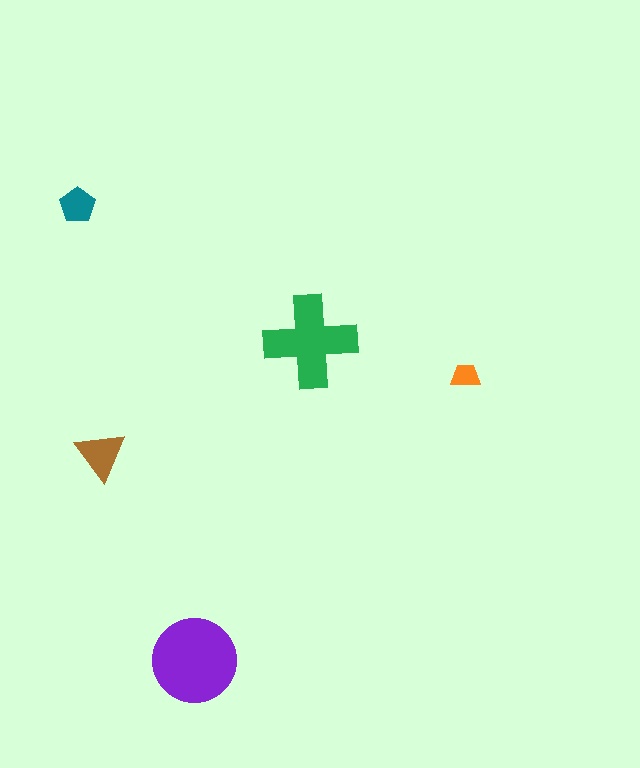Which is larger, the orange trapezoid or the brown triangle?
The brown triangle.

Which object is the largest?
The purple circle.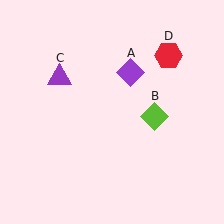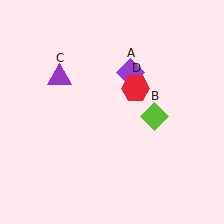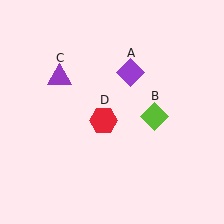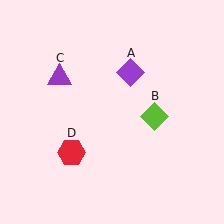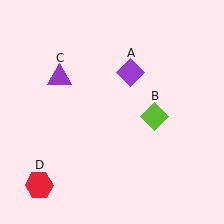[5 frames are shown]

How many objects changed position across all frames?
1 object changed position: red hexagon (object D).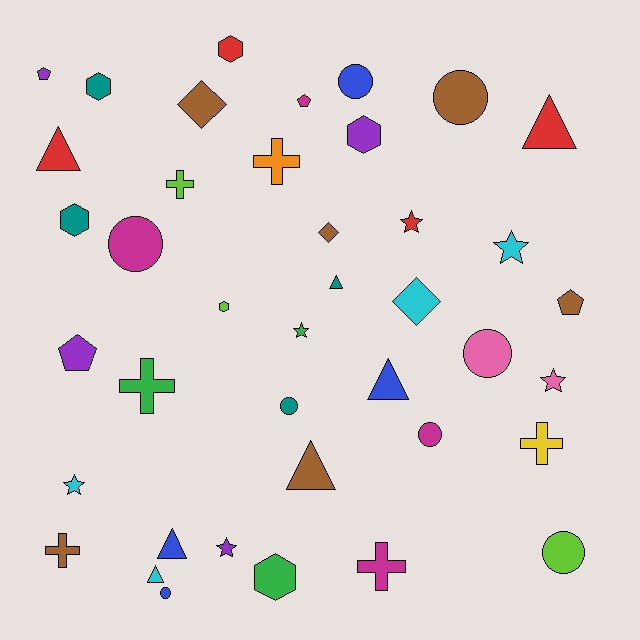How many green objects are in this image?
There are 3 green objects.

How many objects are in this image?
There are 40 objects.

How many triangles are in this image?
There are 7 triangles.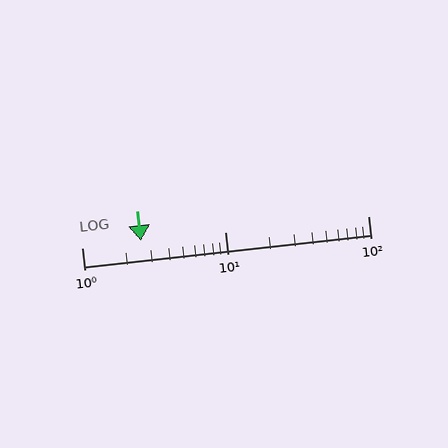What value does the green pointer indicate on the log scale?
The pointer indicates approximately 2.6.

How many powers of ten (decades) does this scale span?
The scale spans 2 decades, from 1 to 100.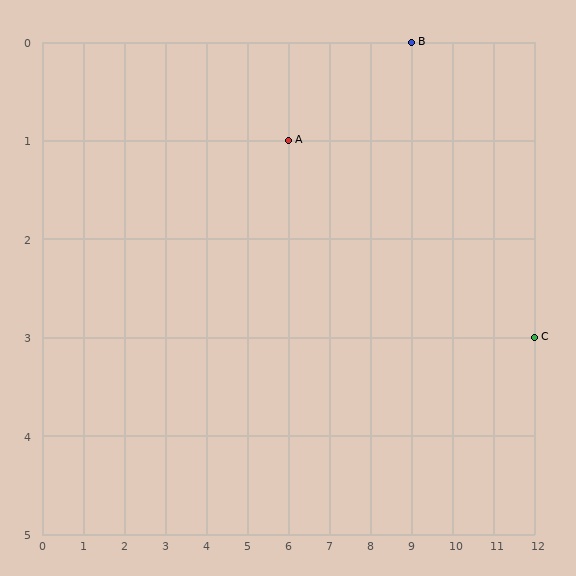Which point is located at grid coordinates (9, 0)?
Point B is at (9, 0).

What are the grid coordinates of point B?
Point B is at grid coordinates (9, 0).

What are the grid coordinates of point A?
Point A is at grid coordinates (6, 1).